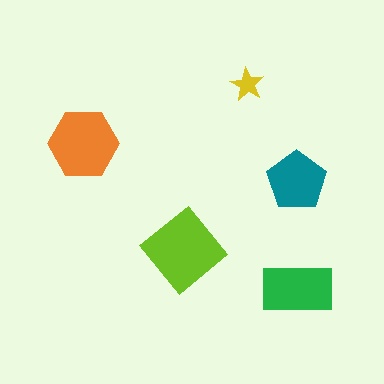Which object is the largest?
The lime diamond.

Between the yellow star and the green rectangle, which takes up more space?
The green rectangle.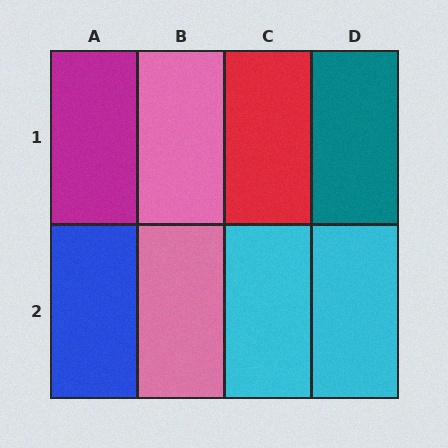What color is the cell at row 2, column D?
Cyan.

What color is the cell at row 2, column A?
Blue.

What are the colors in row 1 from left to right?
Magenta, pink, red, teal.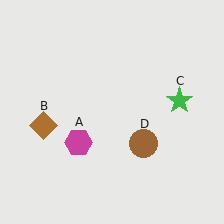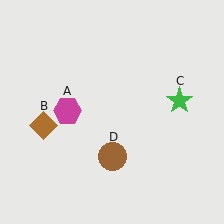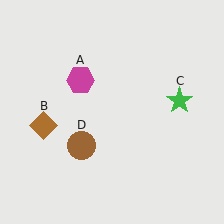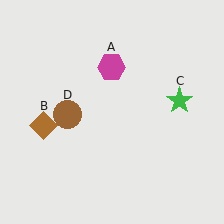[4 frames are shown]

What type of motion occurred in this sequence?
The magenta hexagon (object A), brown circle (object D) rotated clockwise around the center of the scene.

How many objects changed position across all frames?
2 objects changed position: magenta hexagon (object A), brown circle (object D).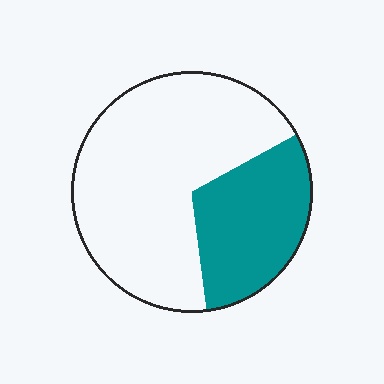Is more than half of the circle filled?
No.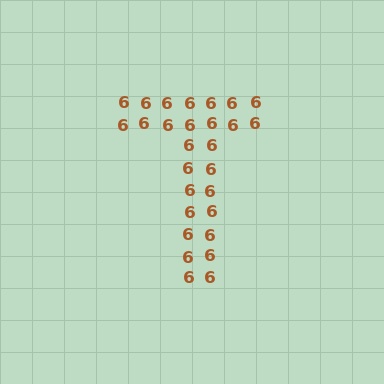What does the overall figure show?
The overall figure shows the letter T.